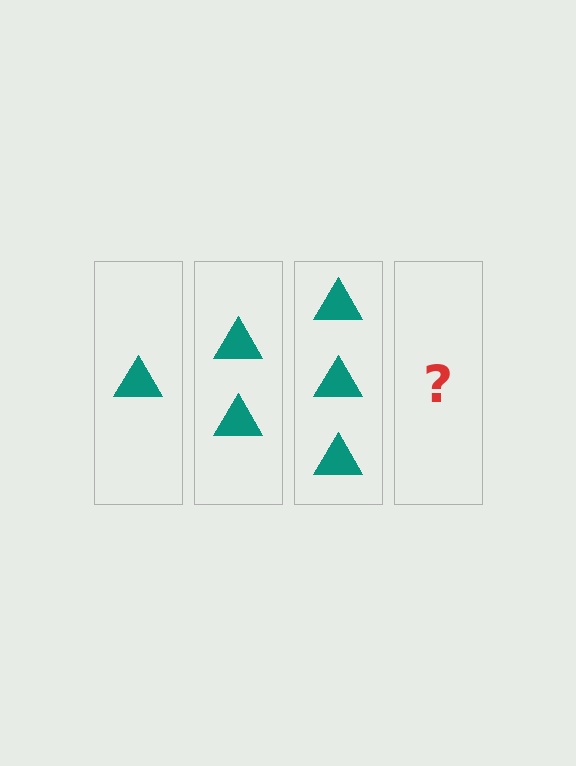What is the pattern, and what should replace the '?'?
The pattern is that each step adds one more triangle. The '?' should be 4 triangles.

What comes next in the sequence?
The next element should be 4 triangles.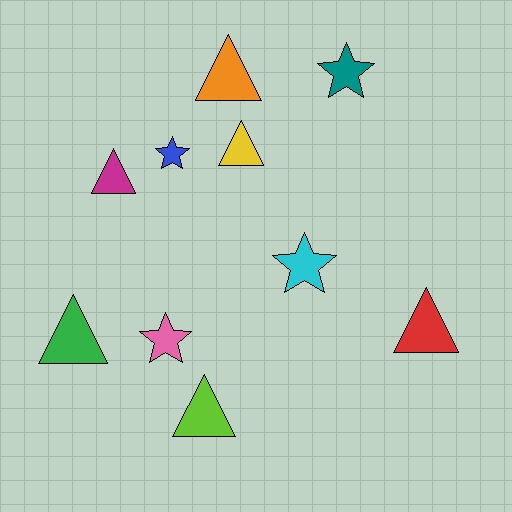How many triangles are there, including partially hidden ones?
There are 6 triangles.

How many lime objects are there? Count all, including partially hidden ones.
There is 1 lime object.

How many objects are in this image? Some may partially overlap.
There are 10 objects.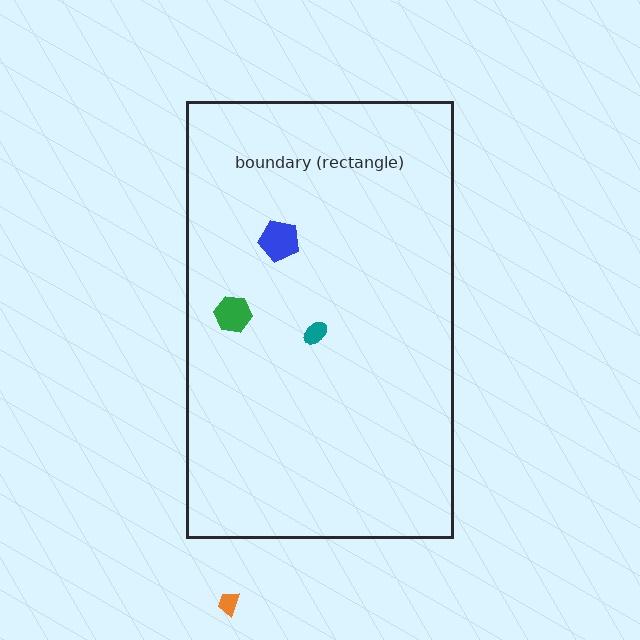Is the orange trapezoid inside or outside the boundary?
Outside.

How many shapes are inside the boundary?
3 inside, 1 outside.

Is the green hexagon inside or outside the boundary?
Inside.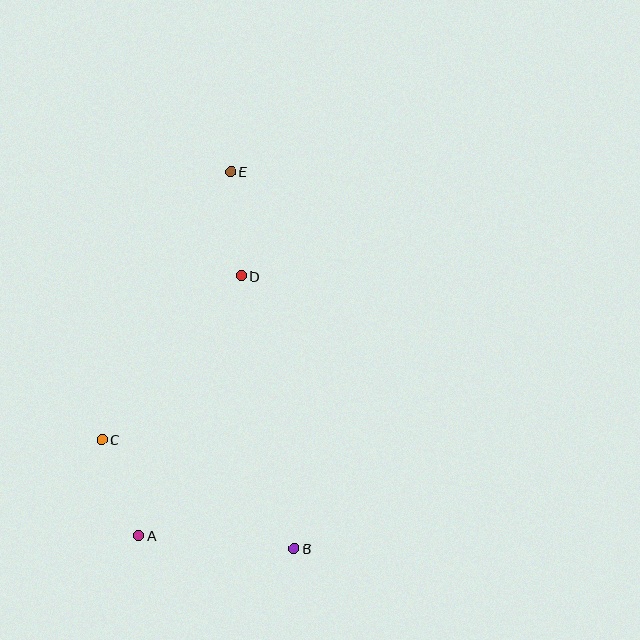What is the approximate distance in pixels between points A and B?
The distance between A and B is approximately 156 pixels.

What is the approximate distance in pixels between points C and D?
The distance between C and D is approximately 215 pixels.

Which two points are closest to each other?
Points A and C are closest to each other.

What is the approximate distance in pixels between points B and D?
The distance between B and D is approximately 278 pixels.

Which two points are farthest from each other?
Points B and E are farthest from each other.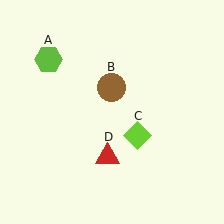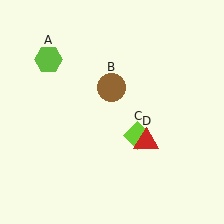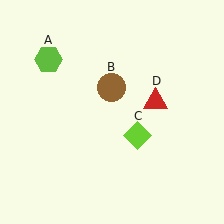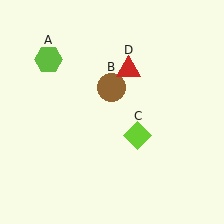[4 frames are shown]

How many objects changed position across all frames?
1 object changed position: red triangle (object D).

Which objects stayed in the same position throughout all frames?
Lime hexagon (object A) and brown circle (object B) and lime diamond (object C) remained stationary.